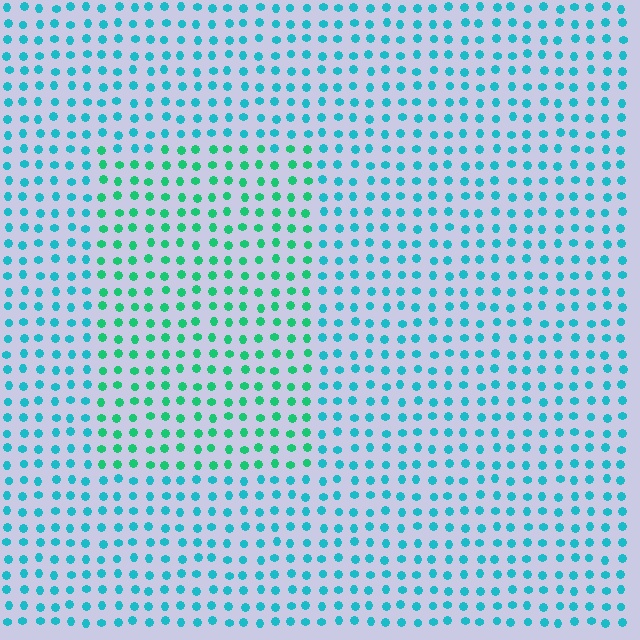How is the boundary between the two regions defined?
The boundary is defined purely by a slight shift in hue (about 34 degrees). Spacing, size, and orientation are identical on both sides.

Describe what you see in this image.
The image is filled with small cyan elements in a uniform arrangement. A rectangle-shaped region is visible where the elements are tinted to a slightly different hue, forming a subtle color boundary.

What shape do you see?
I see a rectangle.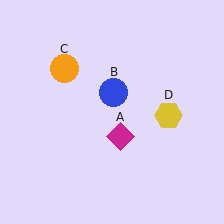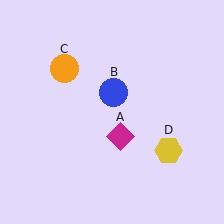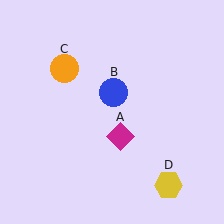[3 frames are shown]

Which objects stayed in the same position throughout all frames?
Magenta diamond (object A) and blue circle (object B) and orange circle (object C) remained stationary.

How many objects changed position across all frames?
1 object changed position: yellow hexagon (object D).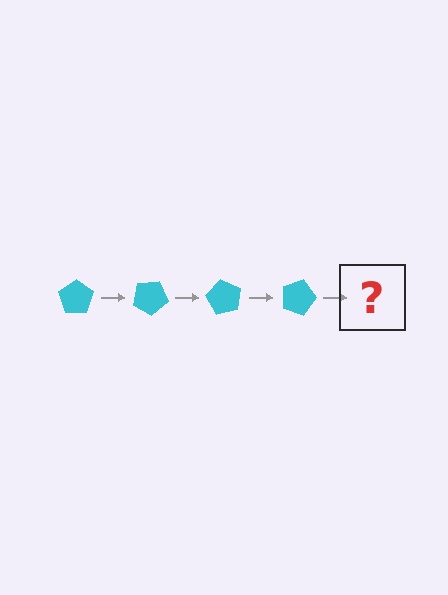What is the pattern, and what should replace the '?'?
The pattern is that the pentagon rotates 30 degrees each step. The '?' should be a cyan pentagon rotated 120 degrees.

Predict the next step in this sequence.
The next step is a cyan pentagon rotated 120 degrees.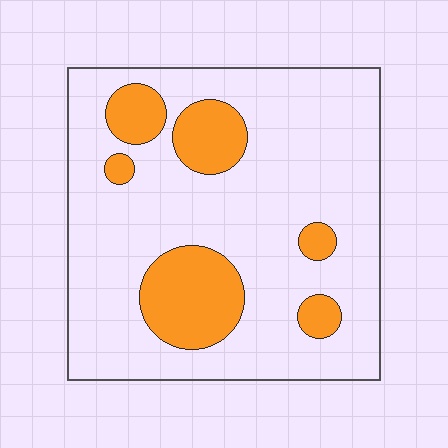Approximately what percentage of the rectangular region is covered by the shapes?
Approximately 20%.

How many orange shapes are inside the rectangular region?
6.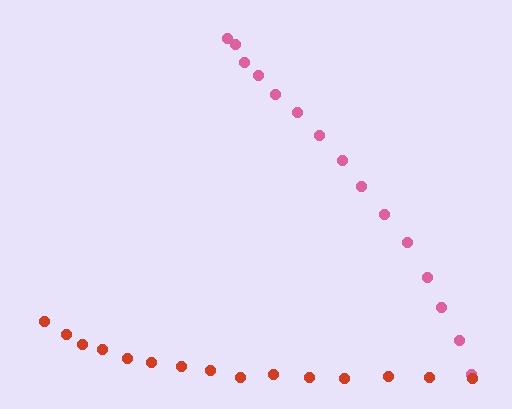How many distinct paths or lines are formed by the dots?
There are 2 distinct paths.